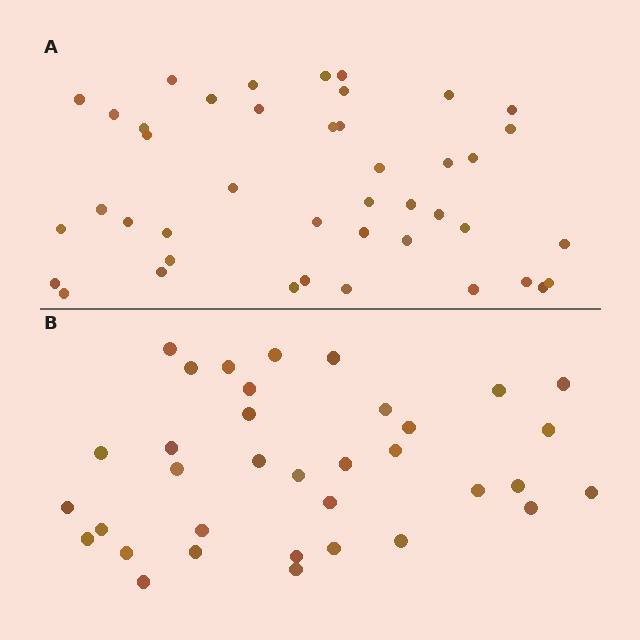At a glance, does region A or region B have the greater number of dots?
Region A (the top region) has more dots.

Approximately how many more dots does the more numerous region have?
Region A has roughly 8 or so more dots than region B.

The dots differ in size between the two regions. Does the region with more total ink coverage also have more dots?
No. Region B has more total ink coverage because its dots are larger, but region A actually contains more individual dots. Total area can be misleading — the number of items is what matters here.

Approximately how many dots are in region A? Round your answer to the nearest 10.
About 40 dots. (The exact count is 43, which rounds to 40.)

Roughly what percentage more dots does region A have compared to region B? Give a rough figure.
About 25% more.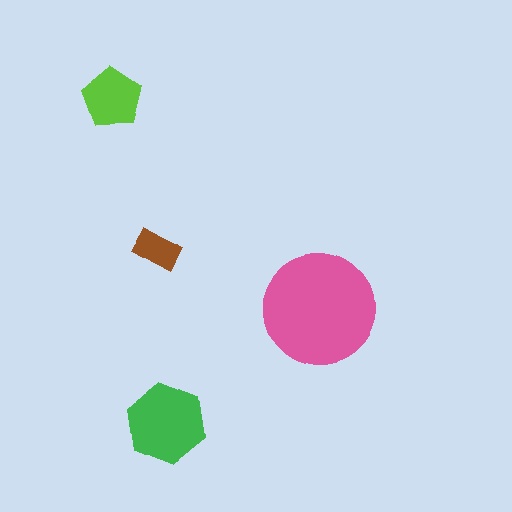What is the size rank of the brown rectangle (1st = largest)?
4th.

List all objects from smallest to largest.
The brown rectangle, the lime pentagon, the green hexagon, the pink circle.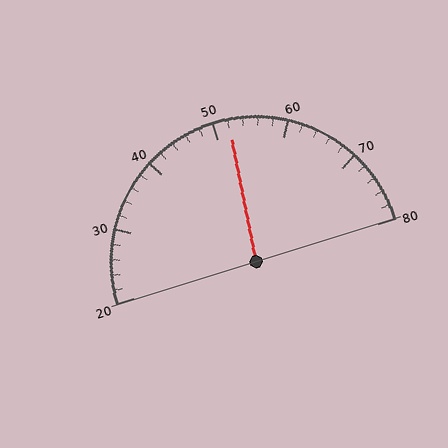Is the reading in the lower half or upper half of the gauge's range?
The reading is in the upper half of the range (20 to 80).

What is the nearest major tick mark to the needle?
The nearest major tick mark is 50.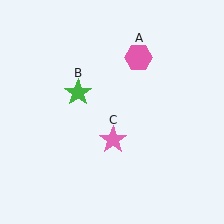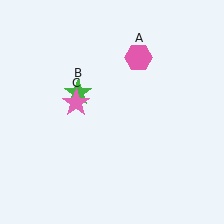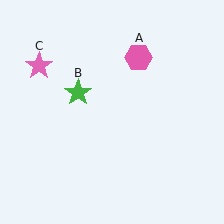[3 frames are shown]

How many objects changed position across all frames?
1 object changed position: pink star (object C).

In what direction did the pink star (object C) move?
The pink star (object C) moved up and to the left.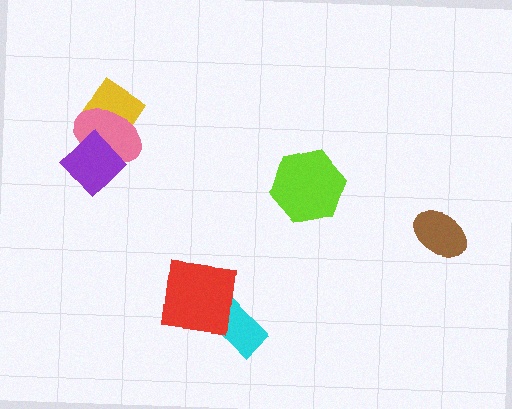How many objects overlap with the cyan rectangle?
1 object overlaps with the cyan rectangle.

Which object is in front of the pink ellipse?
The purple diamond is in front of the pink ellipse.